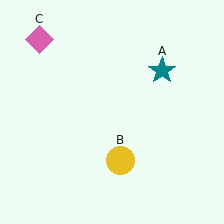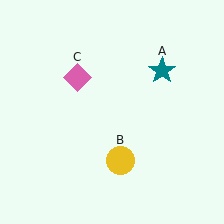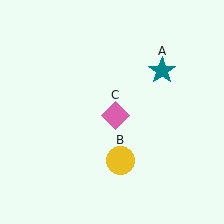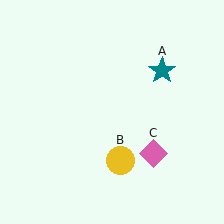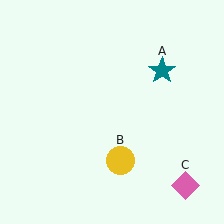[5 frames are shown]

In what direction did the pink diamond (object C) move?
The pink diamond (object C) moved down and to the right.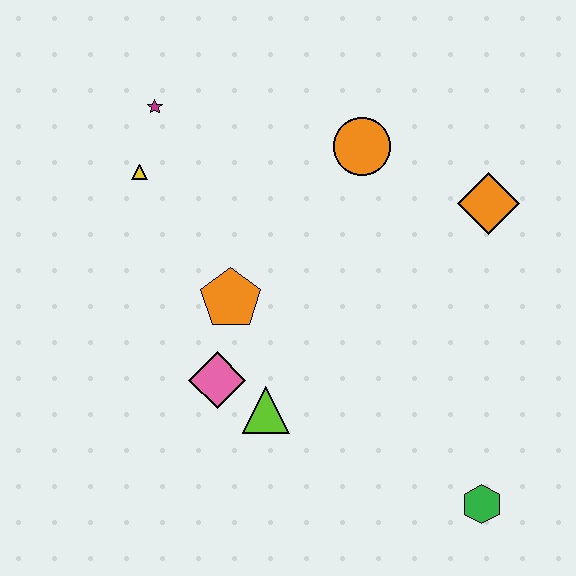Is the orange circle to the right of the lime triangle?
Yes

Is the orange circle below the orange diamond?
No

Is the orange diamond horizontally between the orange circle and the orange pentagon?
No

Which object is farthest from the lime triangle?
The magenta star is farthest from the lime triangle.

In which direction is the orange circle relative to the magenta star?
The orange circle is to the right of the magenta star.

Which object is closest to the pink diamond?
The lime triangle is closest to the pink diamond.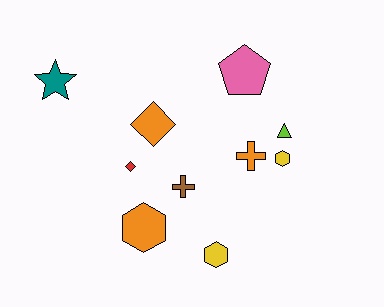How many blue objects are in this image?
There are no blue objects.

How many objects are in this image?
There are 10 objects.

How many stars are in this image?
There is 1 star.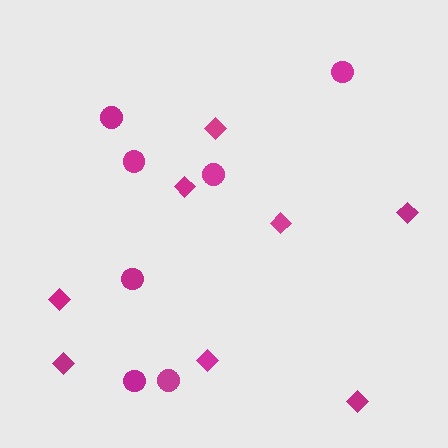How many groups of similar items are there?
There are 2 groups: one group of circles (7) and one group of diamonds (8).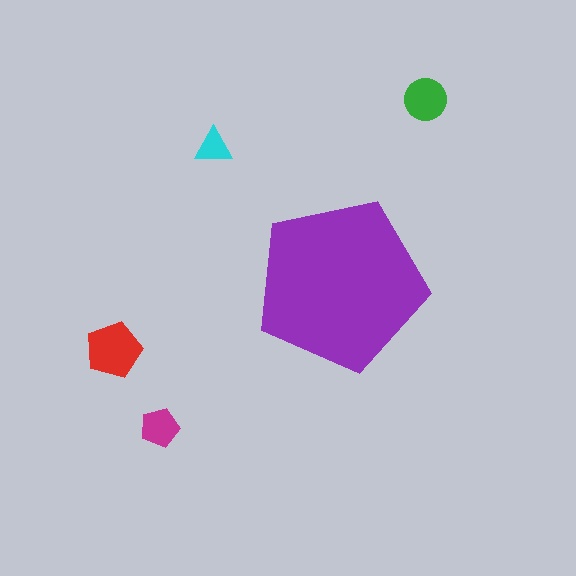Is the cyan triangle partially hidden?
No, the cyan triangle is fully visible.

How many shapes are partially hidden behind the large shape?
0 shapes are partially hidden.